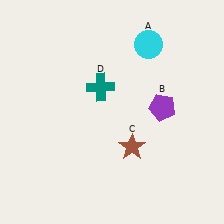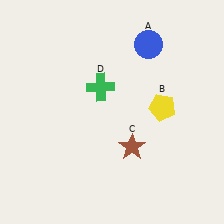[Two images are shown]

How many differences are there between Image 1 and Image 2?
There are 3 differences between the two images.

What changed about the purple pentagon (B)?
In Image 1, B is purple. In Image 2, it changed to yellow.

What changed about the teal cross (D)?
In Image 1, D is teal. In Image 2, it changed to green.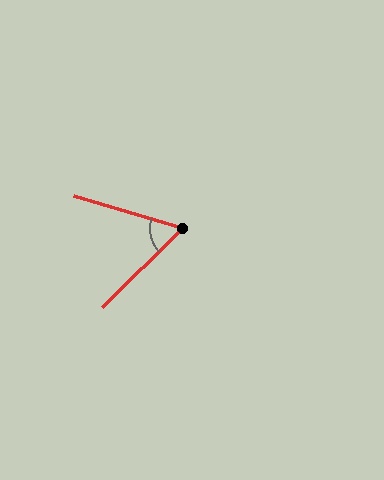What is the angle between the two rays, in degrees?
Approximately 61 degrees.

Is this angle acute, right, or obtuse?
It is acute.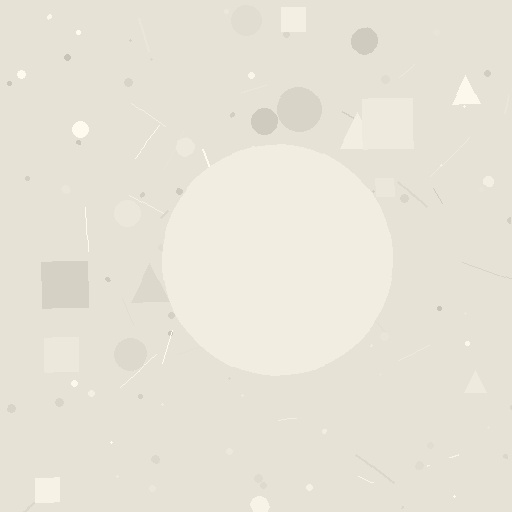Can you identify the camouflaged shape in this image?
The camouflaged shape is a circle.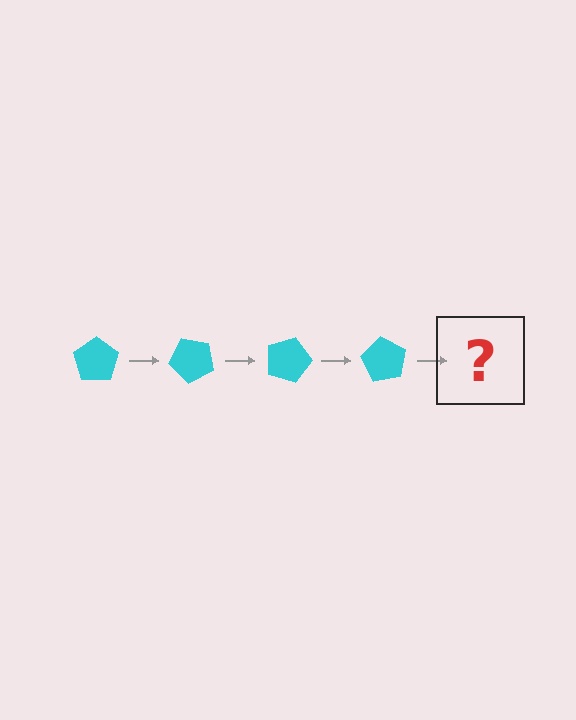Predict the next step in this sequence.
The next step is a cyan pentagon rotated 180 degrees.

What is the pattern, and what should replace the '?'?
The pattern is that the pentagon rotates 45 degrees each step. The '?' should be a cyan pentagon rotated 180 degrees.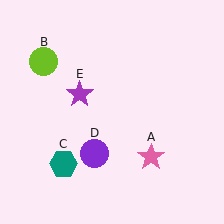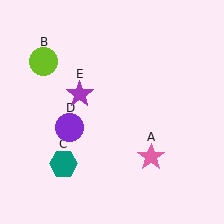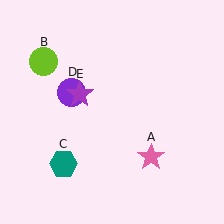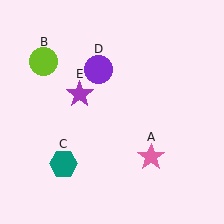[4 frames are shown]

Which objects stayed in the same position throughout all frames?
Pink star (object A) and lime circle (object B) and teal hexagon (object C) and purple star (object E) remained stationary.